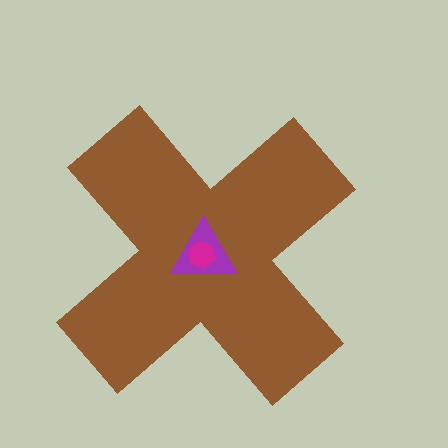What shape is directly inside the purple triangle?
The magenta hexagon.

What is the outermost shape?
The brown cross.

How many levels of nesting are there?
3.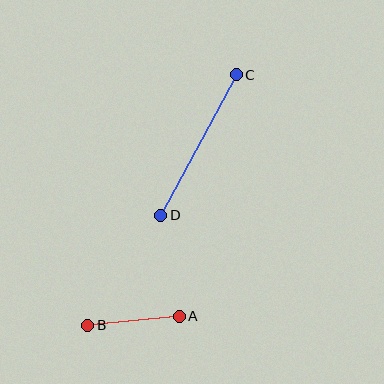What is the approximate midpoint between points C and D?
The midpoint is at approximately (198, 145) pixels.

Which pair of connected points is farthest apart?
Points C and D are farthest apart.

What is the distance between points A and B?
The distance is approximately 92 pixels.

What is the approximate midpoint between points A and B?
The midpoint is at approximately (134, 321) pixels.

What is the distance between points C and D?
The distance is approximately 160 pixels.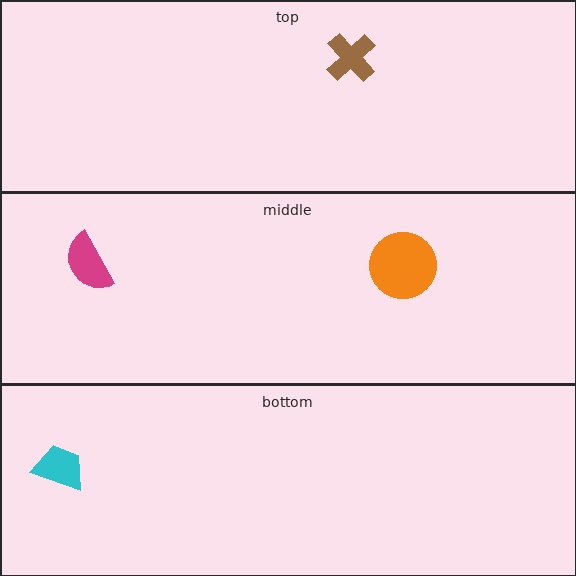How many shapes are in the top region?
1.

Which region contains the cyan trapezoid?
The bottom region.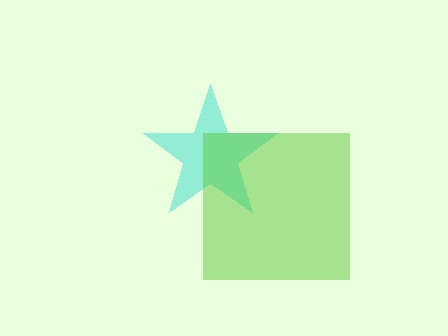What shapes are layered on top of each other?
The layered shapes are: a cyan star, a lime square.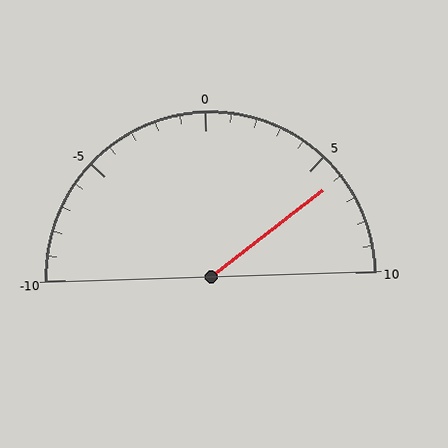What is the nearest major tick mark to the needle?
The nearest major tick mark is 5.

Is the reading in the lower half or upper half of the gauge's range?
The reading is in the upper half of the range (-10 to 10).